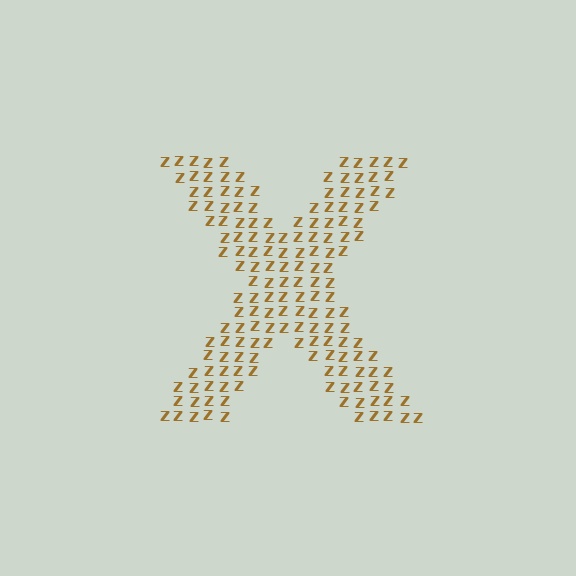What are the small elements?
The small elements are letter Z's.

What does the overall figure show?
The overall figure shows the letter X.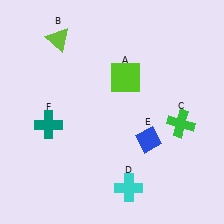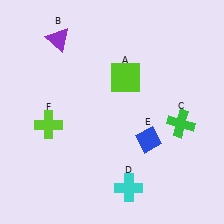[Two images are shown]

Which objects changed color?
B changed from lime to purple. F changed from teal to lime.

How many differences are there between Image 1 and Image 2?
There are 2 differences between the two images.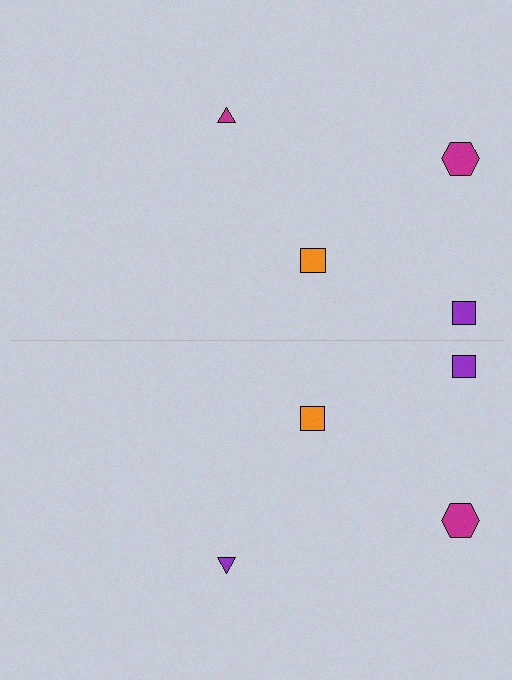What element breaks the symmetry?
The purple triangle on the bottom side breaks the symmetry — its mirror counterpart is magenta.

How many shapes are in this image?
There are 8 shapes in this image.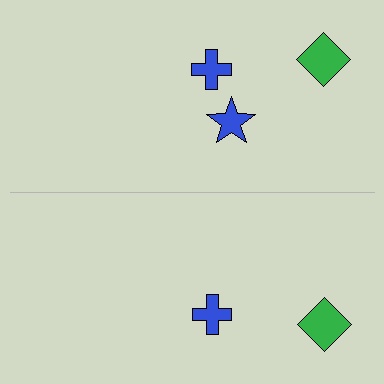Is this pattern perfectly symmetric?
No, the pattern is not perfectly symmetric. A blue star is missing from the bottom side.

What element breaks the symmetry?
A blue star is missing from the bottom side.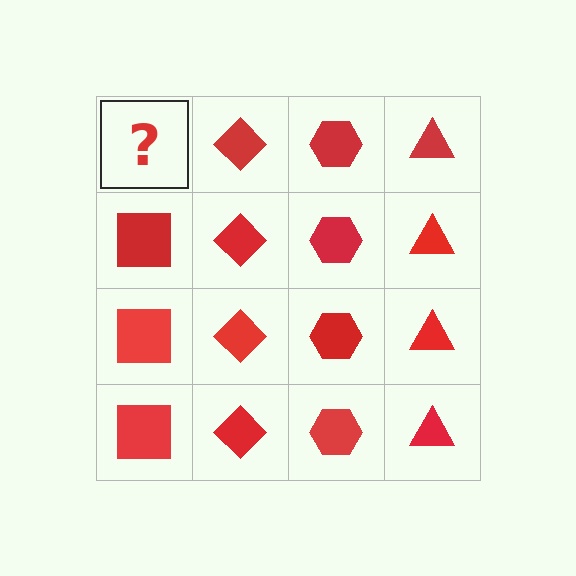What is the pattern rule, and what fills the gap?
The rule is that each column has a consistent shape. The gap should be filled with a red square.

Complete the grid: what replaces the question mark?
The question mark should be replaced with a red square.